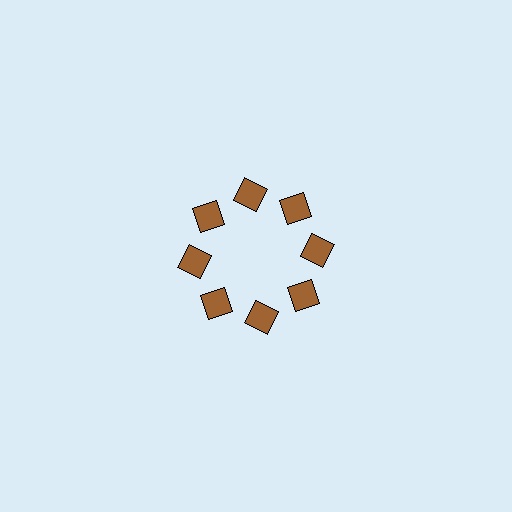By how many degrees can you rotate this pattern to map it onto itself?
The pattern maps onto itself every 45 degrees of rotation.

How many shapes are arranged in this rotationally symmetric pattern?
There are 8 shapes, arranged in 8 groups of 1.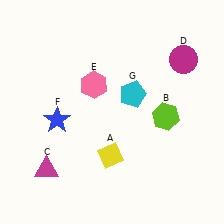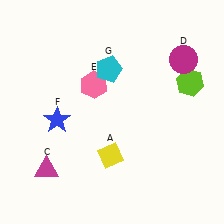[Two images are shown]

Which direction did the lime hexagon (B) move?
The lime hexagon (B) moved up.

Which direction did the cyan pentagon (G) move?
The cyan pentagon (G) moved up.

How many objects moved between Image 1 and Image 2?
2 objects moved between the two images.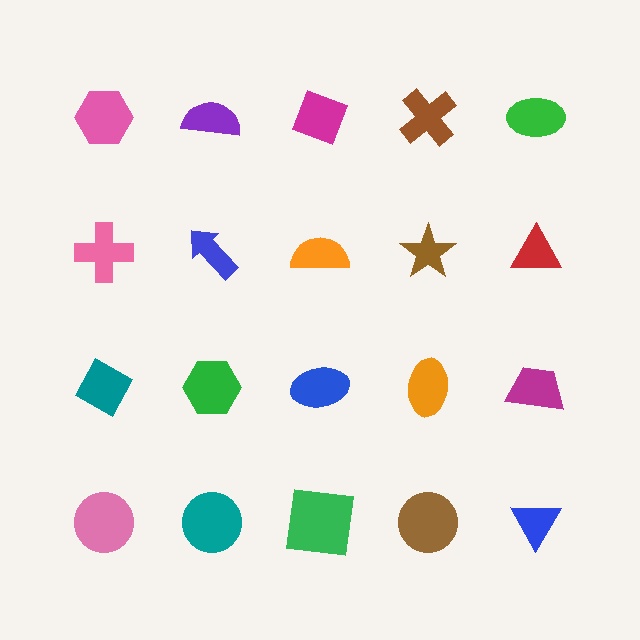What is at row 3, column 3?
A blue ellipse.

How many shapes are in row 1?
5 shapes.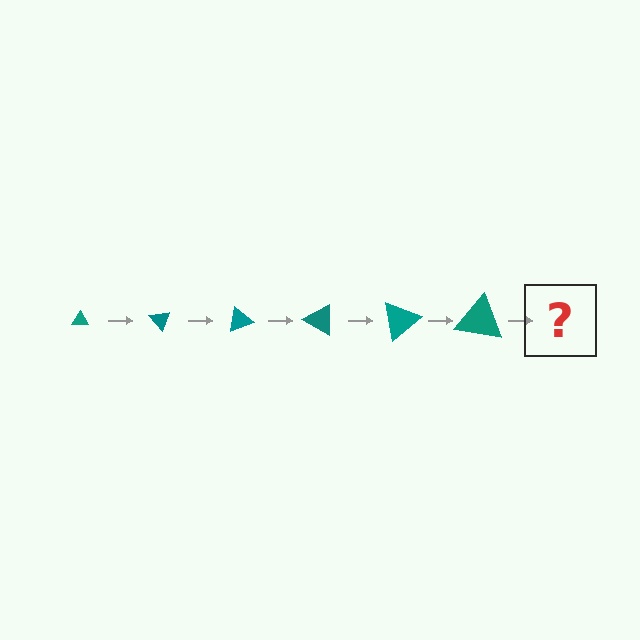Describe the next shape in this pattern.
It should be a triangle, larger than the previous one and rotated 300 degrees from the start.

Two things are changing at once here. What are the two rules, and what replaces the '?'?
The two rules are that the triangle grows larger each step and it rotates 50 degrees each step. The '?' should be a triangle, larger than the previous one and rotated 300 degrees from the start.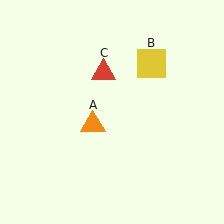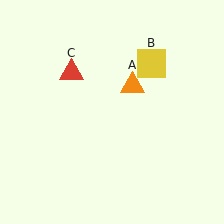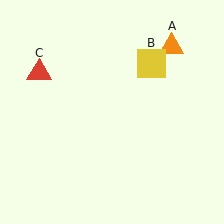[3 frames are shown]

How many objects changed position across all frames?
2 objects changed position: orange triangle (object A), red triangle (object C).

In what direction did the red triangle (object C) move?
The red triangle (object C) moved left.